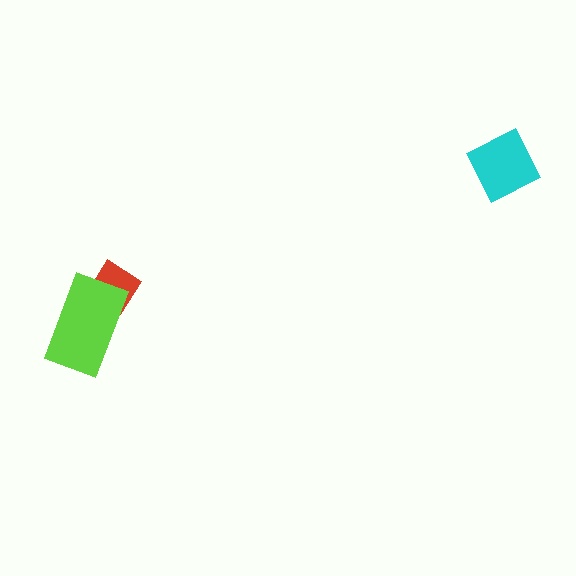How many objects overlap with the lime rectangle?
1 object overlaps with the lime rectangle.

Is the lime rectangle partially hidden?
No, no other shape covers it.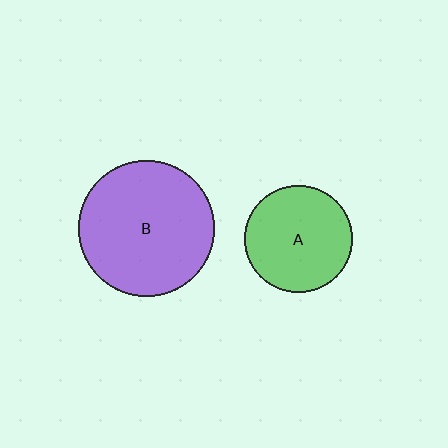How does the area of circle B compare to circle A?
Approximately 1.6 times.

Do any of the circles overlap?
No, none of the circles overlap.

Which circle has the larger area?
Circle B (purple).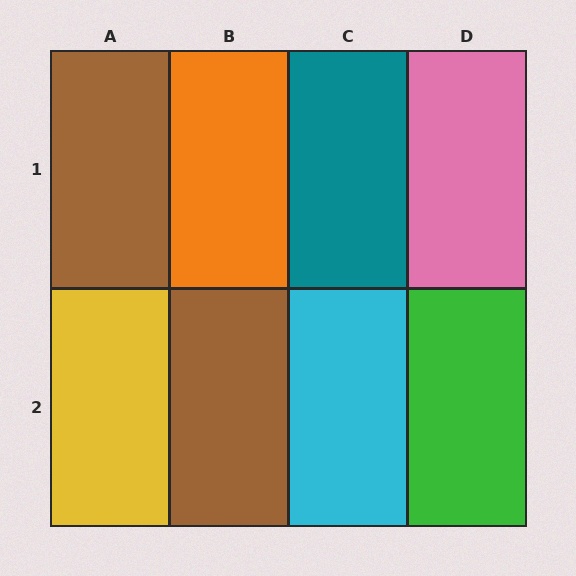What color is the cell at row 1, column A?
Brown.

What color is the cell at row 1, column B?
Orange.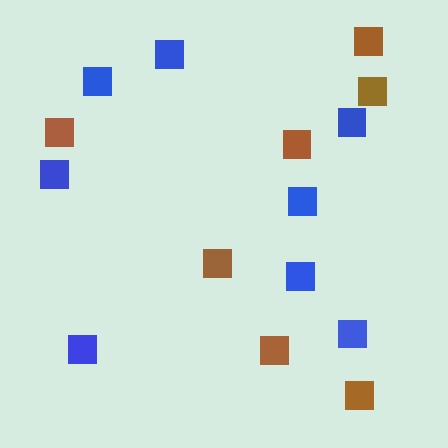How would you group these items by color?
There are 2 groups: one group of blue squares (8) and one group of brown squares (7).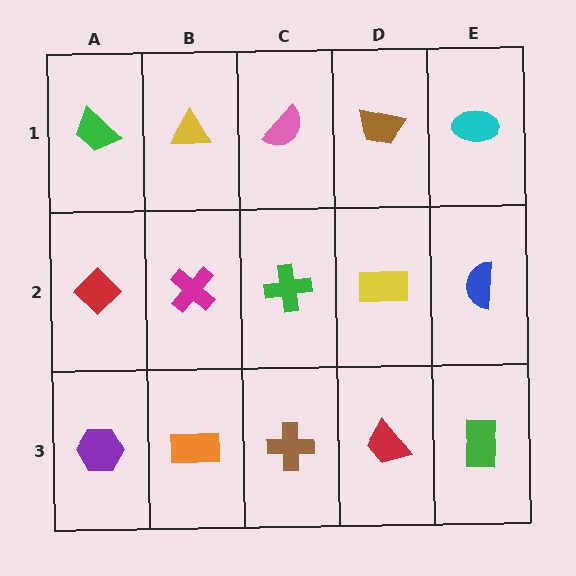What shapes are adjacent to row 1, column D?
A yellow rectangle (row 2, column D), a pink semicircle (row 1, column C), a cyan ellipse (row 1, column E).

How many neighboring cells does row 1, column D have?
3.